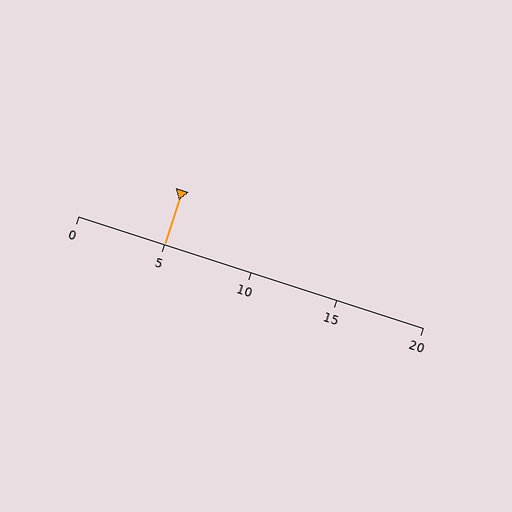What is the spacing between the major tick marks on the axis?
The major ticks are spaced 5 apart.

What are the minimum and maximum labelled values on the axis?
The axis runs from 0 to 20.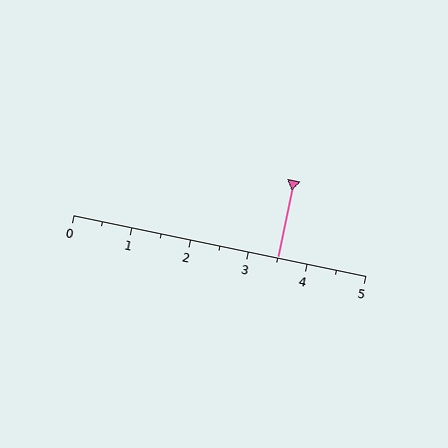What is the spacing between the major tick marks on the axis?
The major ticks are spaced 1 apart.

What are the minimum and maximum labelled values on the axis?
The axis runs from 0 to 5.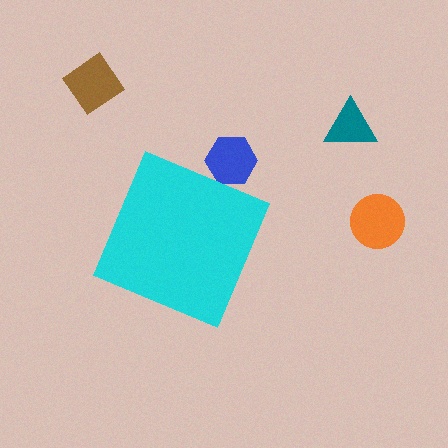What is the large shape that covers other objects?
A cyan diamond.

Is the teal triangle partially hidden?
No, the teal triangle is fully visible.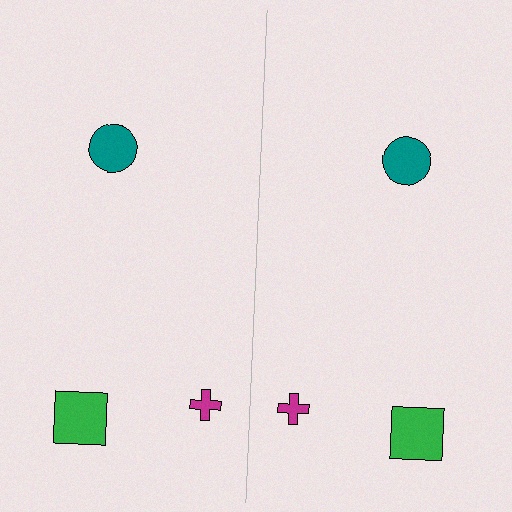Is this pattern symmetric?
Yes, this pattern has bilateral (reflection) symmetry.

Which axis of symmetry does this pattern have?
The pattern has a vertical axis of symmetry running through the center of the image.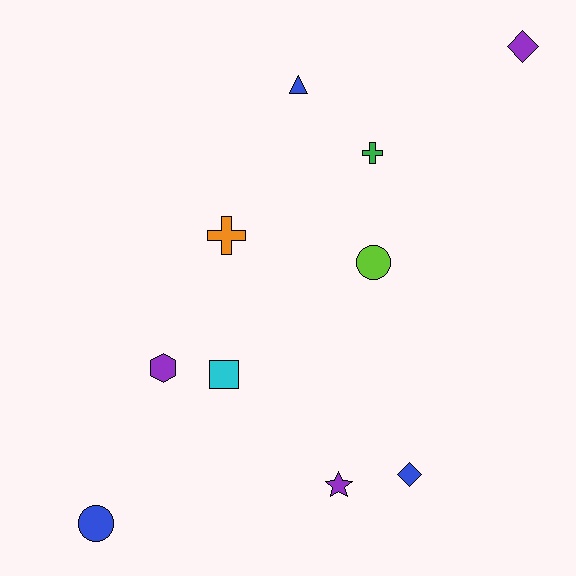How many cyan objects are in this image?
There is 1 cyan object.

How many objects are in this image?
There are 10 objects.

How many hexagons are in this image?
There is 1 hexagon.